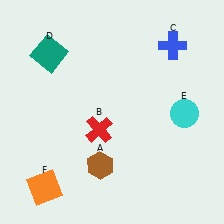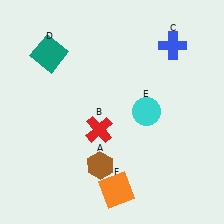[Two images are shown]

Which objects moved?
The objects that moved are: the cyan circle (E), the orange square (F).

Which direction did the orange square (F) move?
The orange square (F) moved right.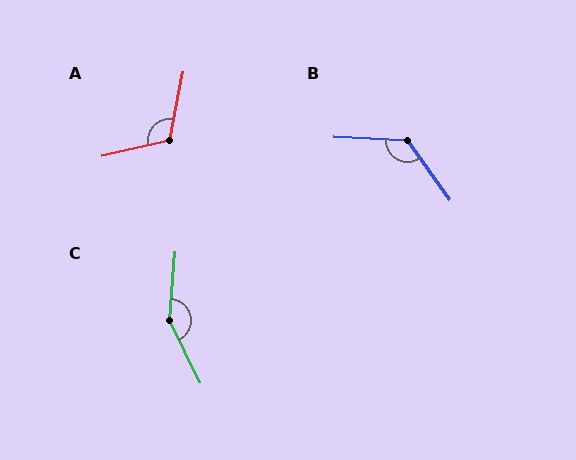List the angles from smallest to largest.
A (115°), B (128°), C (149°).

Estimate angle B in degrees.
Approximately 128 degrees.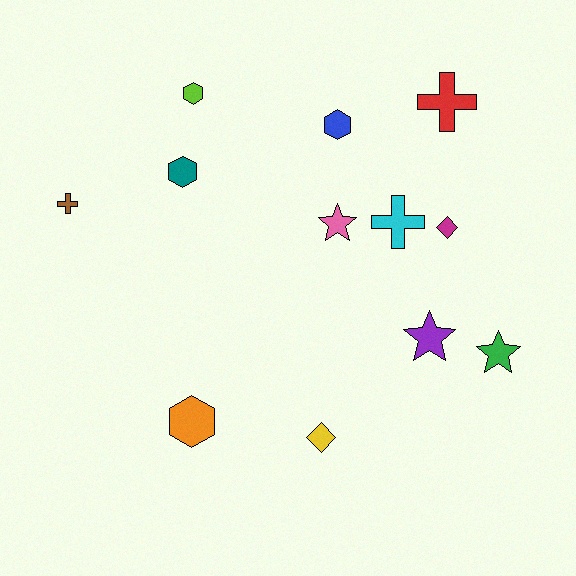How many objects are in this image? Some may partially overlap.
There are 12 objects.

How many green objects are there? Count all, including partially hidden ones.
There is 1 green object.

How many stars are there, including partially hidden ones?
There are 3 stars.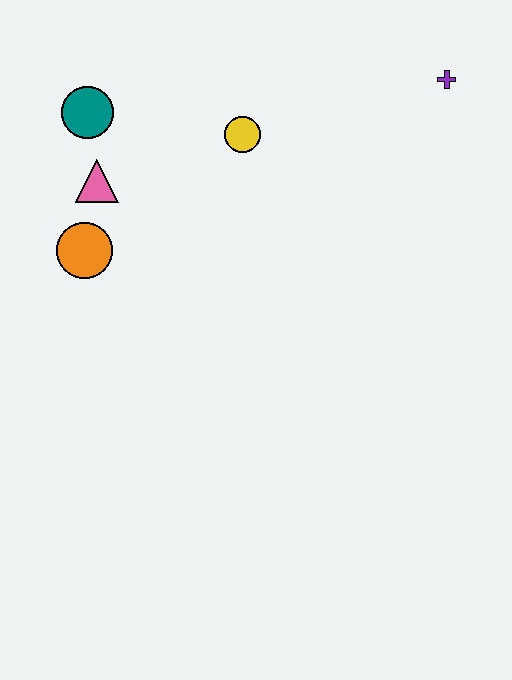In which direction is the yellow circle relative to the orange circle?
The yellow circle is to the right of the orange circle.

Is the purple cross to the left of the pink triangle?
No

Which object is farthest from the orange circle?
The purple cross is farthest from the orange circle.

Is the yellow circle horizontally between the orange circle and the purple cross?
Yes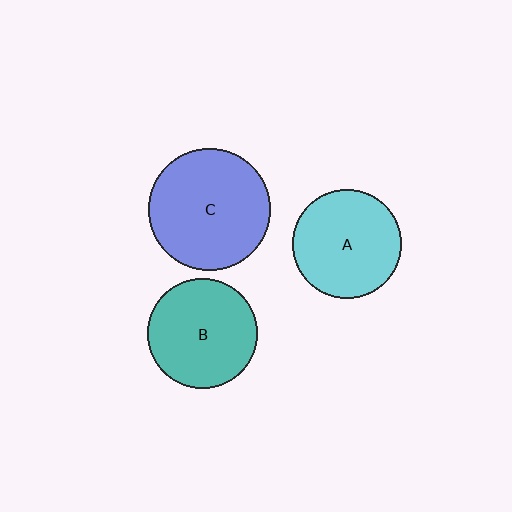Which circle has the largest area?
Circle C (blue).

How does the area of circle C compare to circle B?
Approximately 1.2 times.